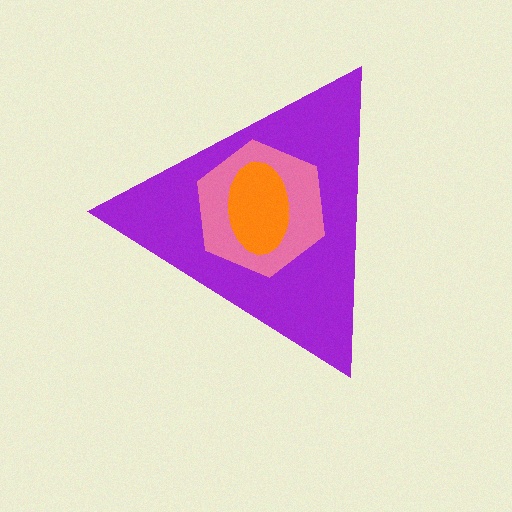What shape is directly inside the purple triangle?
The pink hexagon.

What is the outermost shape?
The purple triangle.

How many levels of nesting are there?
3.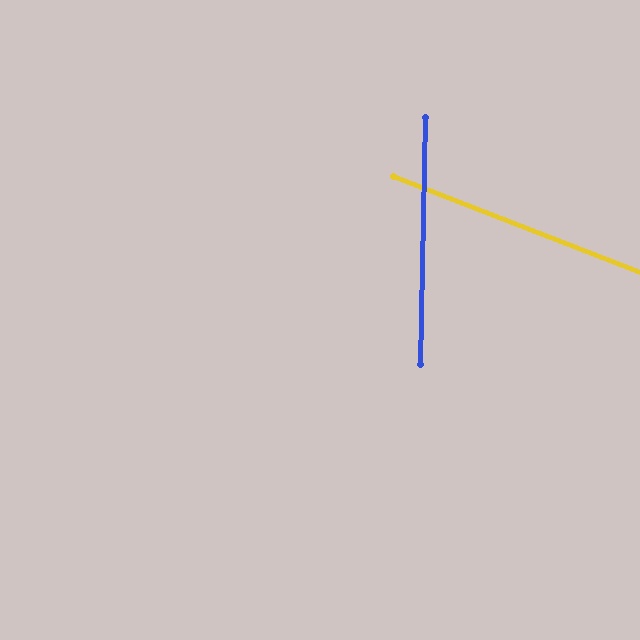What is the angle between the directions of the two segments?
Approximately 70 degrees.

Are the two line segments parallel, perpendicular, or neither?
Neither parallel nor perpendicular — they differ by about 70°.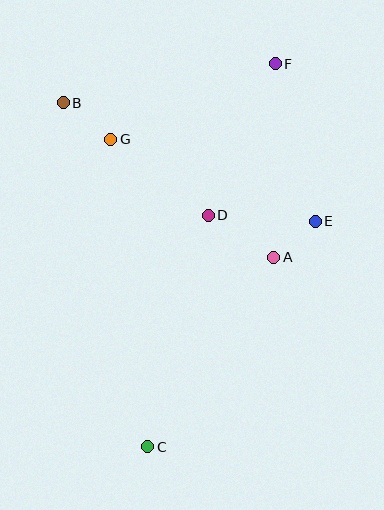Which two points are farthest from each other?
Points C and F are farthest from each other.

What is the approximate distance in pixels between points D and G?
The distance between D and G is approximately 123 pixels.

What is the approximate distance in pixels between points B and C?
The distance between B and C is approximately 354 pixels.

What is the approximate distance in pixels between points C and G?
The distance between C and G is approximately 310 pixels.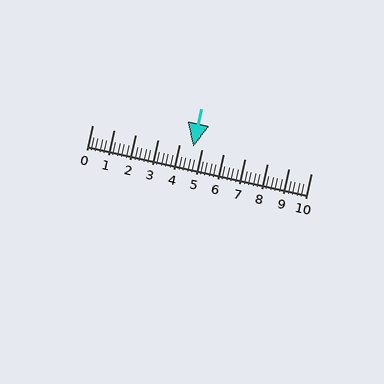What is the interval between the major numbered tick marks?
The major tick marks are spaced 1 units apart.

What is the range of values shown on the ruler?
The ruler shows values from 0 to 10.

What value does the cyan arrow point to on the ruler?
The cyan arrow points to approximately 4.6.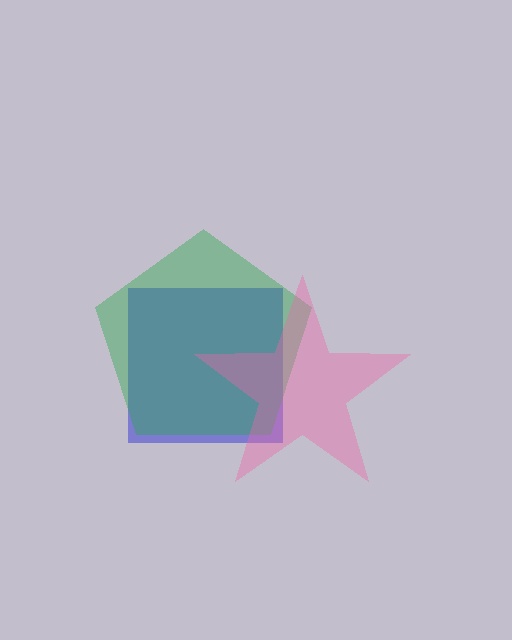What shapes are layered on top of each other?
The layered shapes are: a blue square, a green pentagon, a pink star.